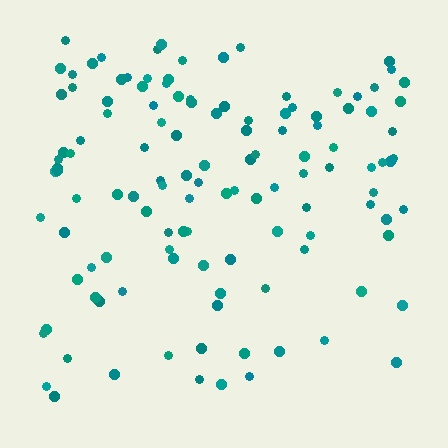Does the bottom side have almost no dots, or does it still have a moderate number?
Still a moderate number, just noticeably fewer than the top.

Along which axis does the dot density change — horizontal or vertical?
Vertical.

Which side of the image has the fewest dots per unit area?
The bottom.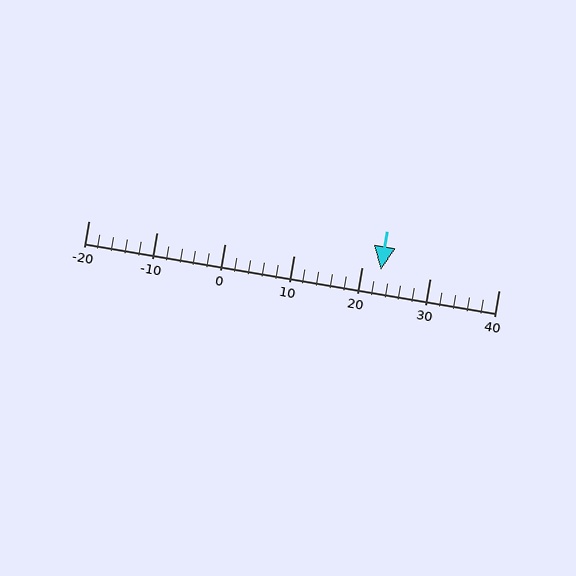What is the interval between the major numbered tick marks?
The major tick marks are spaced 10 units apart.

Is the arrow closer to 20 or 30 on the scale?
The arrow is closer to 20.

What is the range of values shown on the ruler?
The ruler shows values from -20 to 40.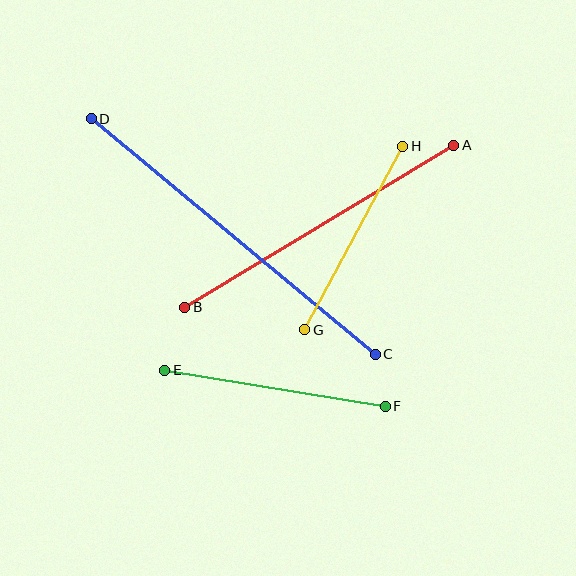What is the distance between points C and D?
The distance is approximately 369 pixels.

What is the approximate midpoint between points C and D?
The midpoint is at approximately (233, 236) pixels.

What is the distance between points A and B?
The distance is approximately 314 pixels.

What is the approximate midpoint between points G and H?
The midpoint is at approximately (354, 238) pixels.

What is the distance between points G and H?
The distance is approximately 208 pixels.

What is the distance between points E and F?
The distance is approximately 224 pixels.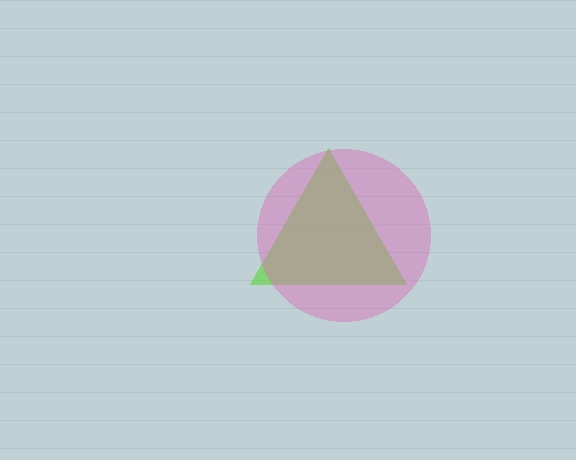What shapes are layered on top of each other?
The layered shapes are: a lime triangle, a pink circle.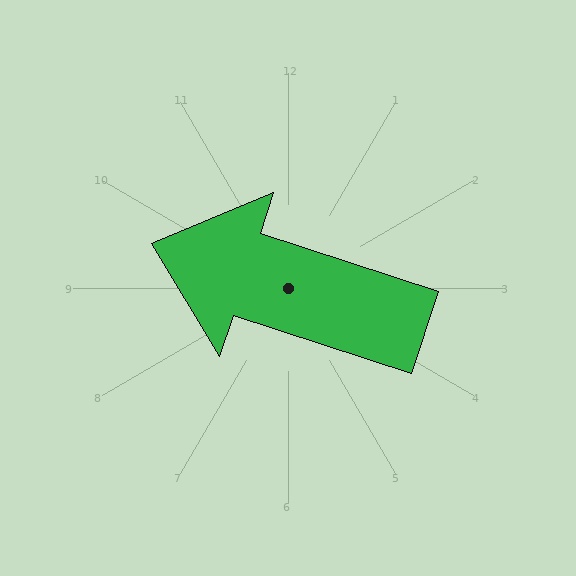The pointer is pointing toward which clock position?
Roughly 10 o'clock.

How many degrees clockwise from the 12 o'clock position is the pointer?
Approximately 288 degrees.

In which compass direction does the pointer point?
West.